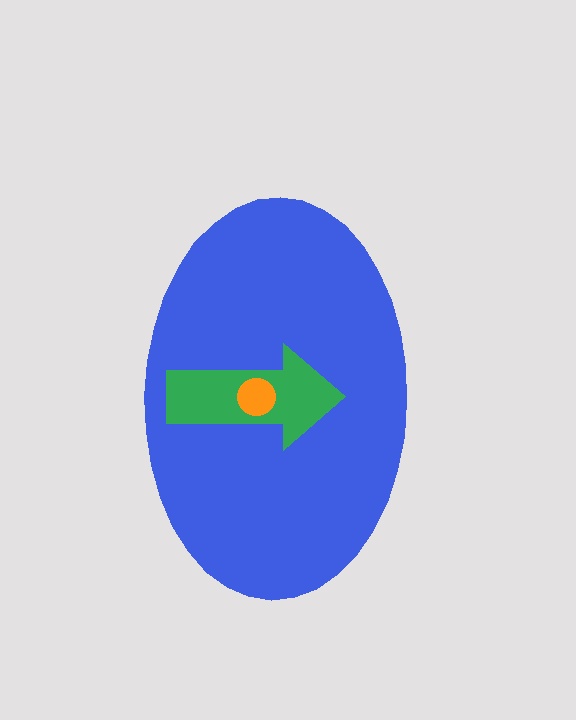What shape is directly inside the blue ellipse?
The green arrow.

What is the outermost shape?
The blue ellipse.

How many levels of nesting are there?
3.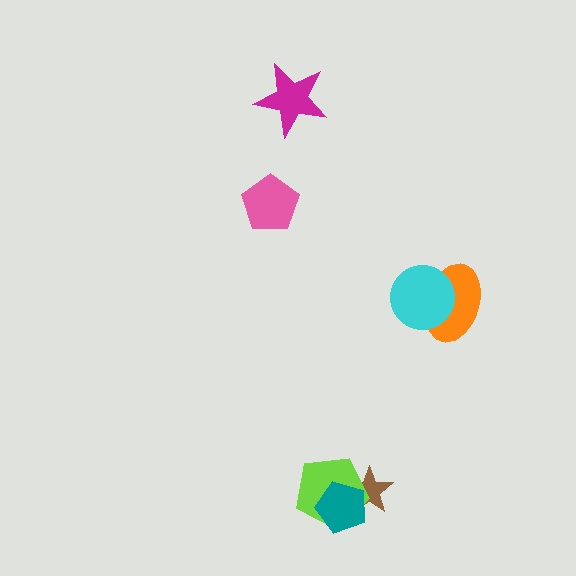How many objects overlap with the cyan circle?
1 object overlaps with the cyan circle.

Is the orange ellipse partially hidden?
Yes, it is partially covered by another shape.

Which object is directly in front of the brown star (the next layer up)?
The lime pentagon is directly in front of the brown star.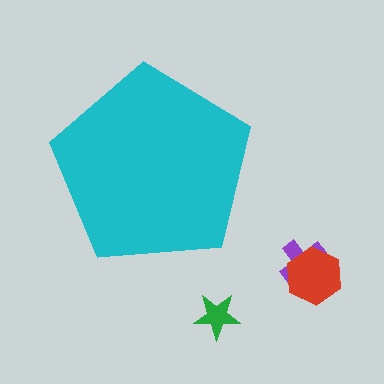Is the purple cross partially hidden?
No, the purple cross is fully visible.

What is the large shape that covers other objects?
A cyan pentagon.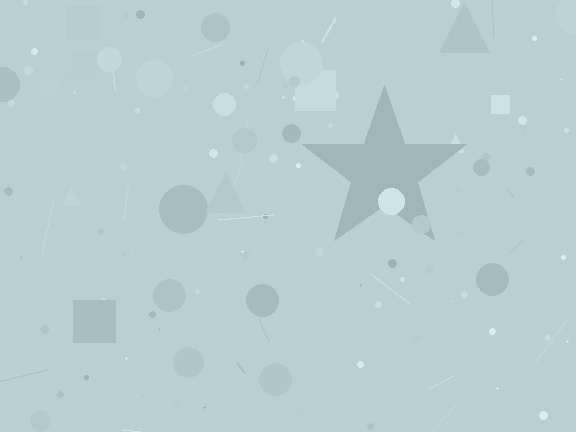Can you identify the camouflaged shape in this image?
The camouflaged shape is a star.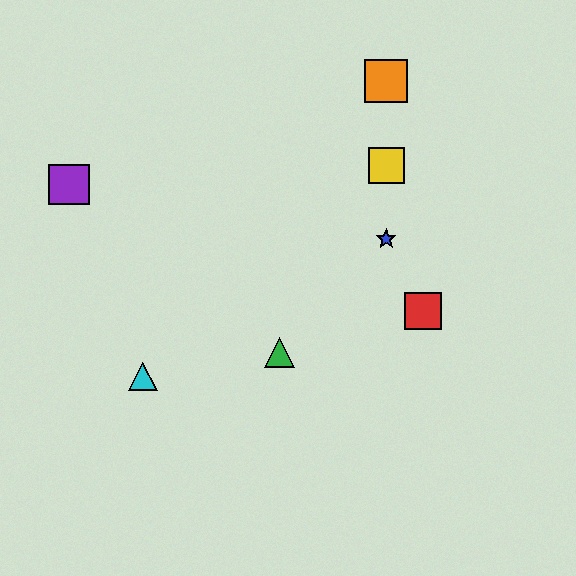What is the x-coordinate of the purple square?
The purple square is at x≈69.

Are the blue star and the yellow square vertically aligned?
Yes, both are at x≈386.